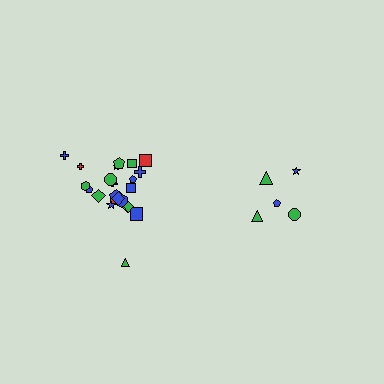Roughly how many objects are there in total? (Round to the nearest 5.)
Roughly 30 objects in total.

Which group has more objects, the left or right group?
The left group.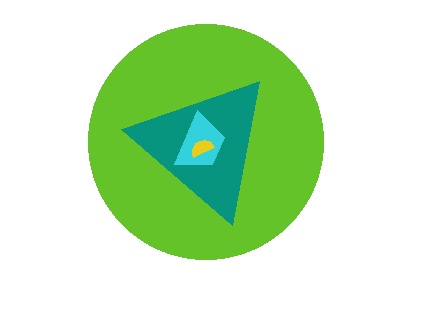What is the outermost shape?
The lime circle.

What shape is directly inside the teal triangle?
The cyan trapezoid.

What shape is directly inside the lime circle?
The teal triangle.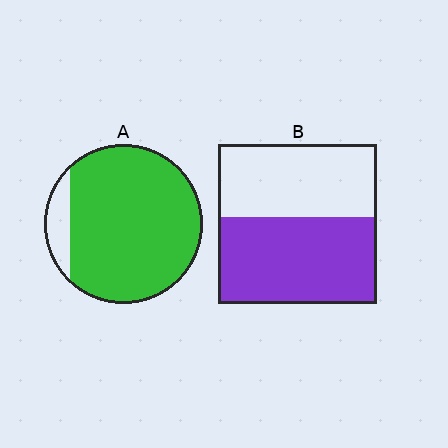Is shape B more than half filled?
Yes.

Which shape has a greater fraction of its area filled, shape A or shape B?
Shape A.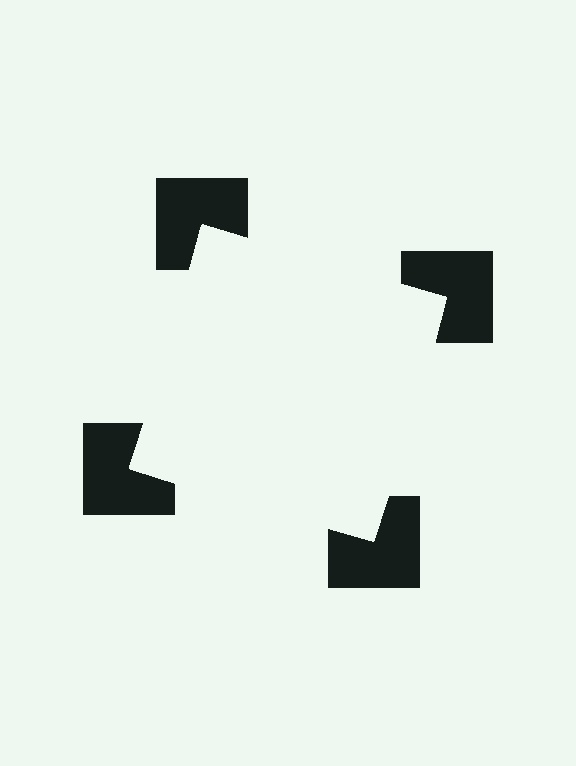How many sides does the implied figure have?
4 sides.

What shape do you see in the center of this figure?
An illusory square — its edges are inferred from the aligned wedge cuts in the notched squares, not physically drawn.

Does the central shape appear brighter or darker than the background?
It typically appears slightly brighter than the background, even though no actual brightness change is drawn.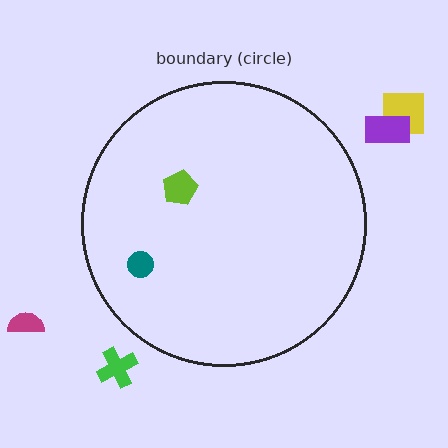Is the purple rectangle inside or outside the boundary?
Outside.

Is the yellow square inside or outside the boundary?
Outside.